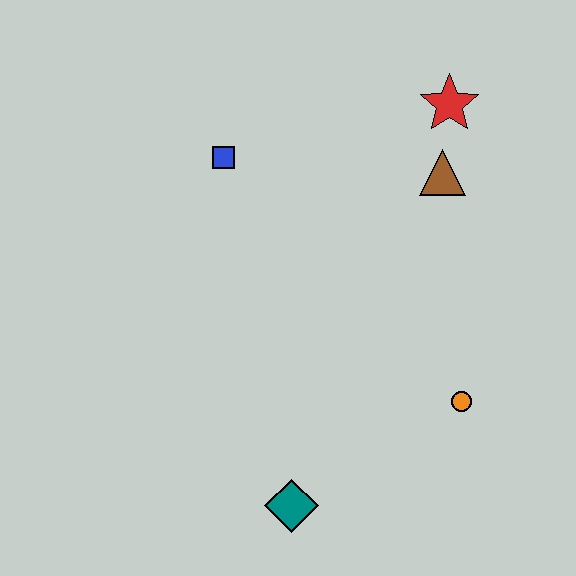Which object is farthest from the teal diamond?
The red star is farthest from the teal diamond.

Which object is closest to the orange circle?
The teal diamond is closest to the orange circle.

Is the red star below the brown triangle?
No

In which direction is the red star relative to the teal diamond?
The red star is above the teal diamond.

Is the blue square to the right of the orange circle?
No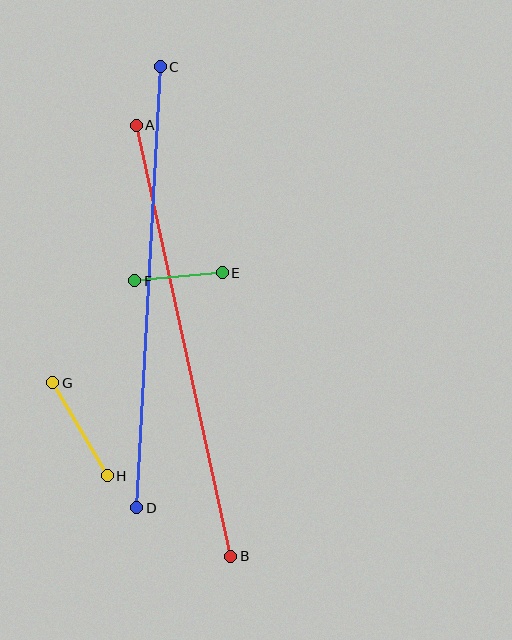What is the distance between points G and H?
The distance is approximately 108 pixels.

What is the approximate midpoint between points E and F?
The midpoint is at approximately (179, 277) pixels.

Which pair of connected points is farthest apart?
Points A and B are farthest apart.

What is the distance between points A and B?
The distance is approximately 442 pixels.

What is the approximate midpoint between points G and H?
The midpoint is at approximately (80, 429) pixels.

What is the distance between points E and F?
The distance is approximately 88 pixels.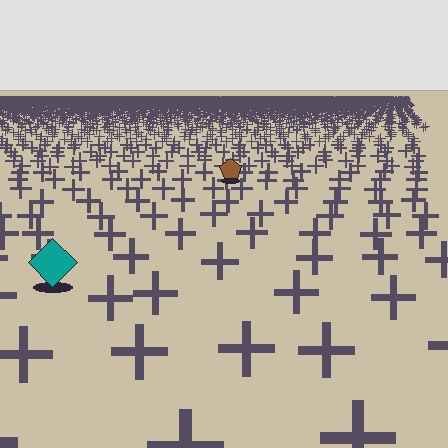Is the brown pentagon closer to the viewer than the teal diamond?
No. The teal diamond is closer — you can tell from the texture gradient: the ground texture is coarser near it.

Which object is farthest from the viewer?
The brown pentagon is farthest from the viewer. It appears smaller and the ground texture around it is denser.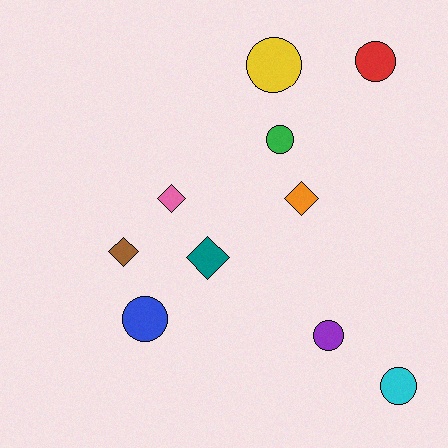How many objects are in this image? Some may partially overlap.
There are 10 objects.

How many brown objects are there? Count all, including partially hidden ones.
There is 1 brown object.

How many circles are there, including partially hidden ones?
There are 6 circles.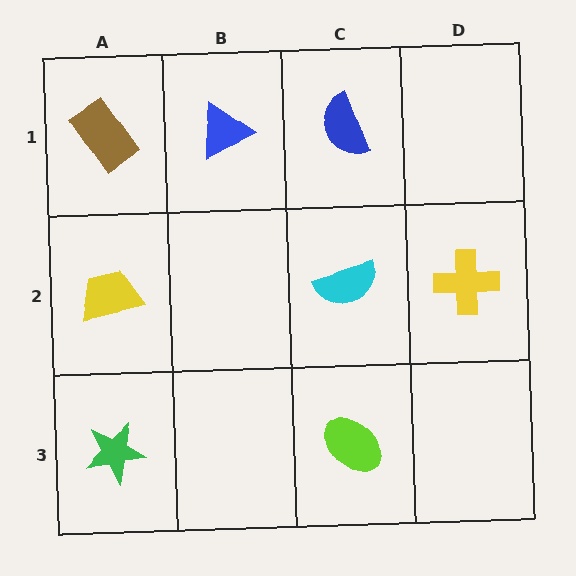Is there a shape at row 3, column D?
No, that cell is empty.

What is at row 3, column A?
A green star.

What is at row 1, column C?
A blue semicircle.